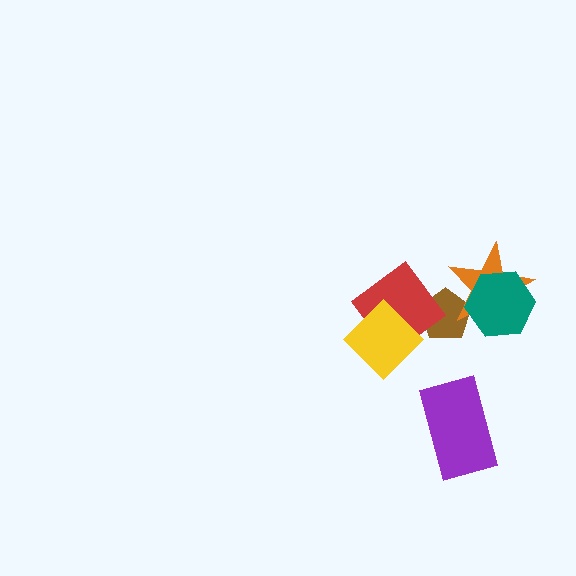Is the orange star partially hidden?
Yes, it is partially covered by another shape.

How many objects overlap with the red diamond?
2 objects overlap with the red diamond.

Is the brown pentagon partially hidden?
Yes, it is partially covered by another shape.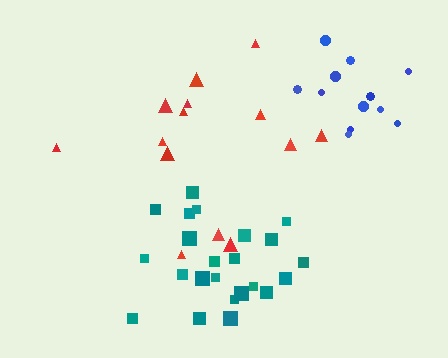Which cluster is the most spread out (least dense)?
Red.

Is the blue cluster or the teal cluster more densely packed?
Blue.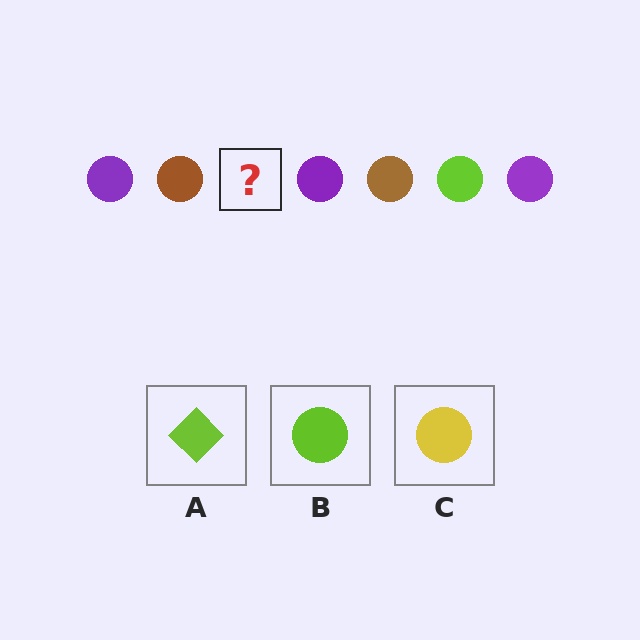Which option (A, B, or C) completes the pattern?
B.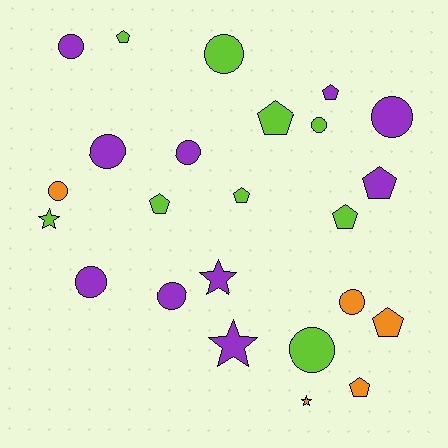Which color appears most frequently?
Purple, with 10 objects.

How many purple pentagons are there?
There are 2 purple pentagons.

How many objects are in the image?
There are 24 objects.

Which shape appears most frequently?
Circle, with 11 objects.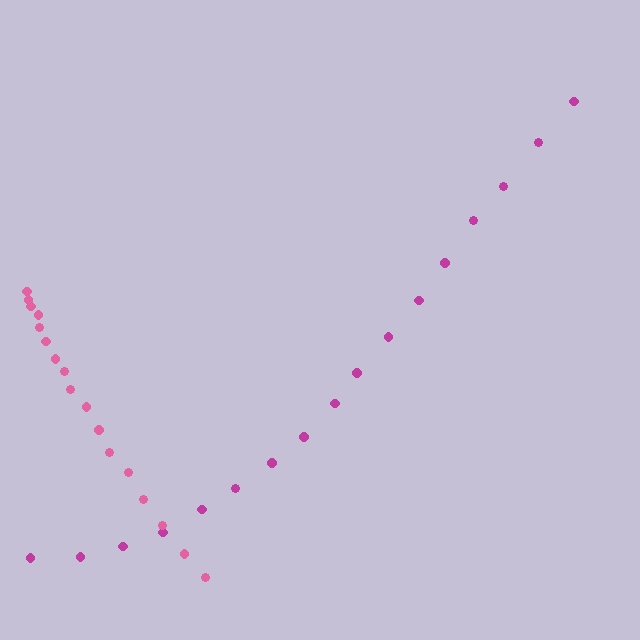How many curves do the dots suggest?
There are 2 distinct paths.